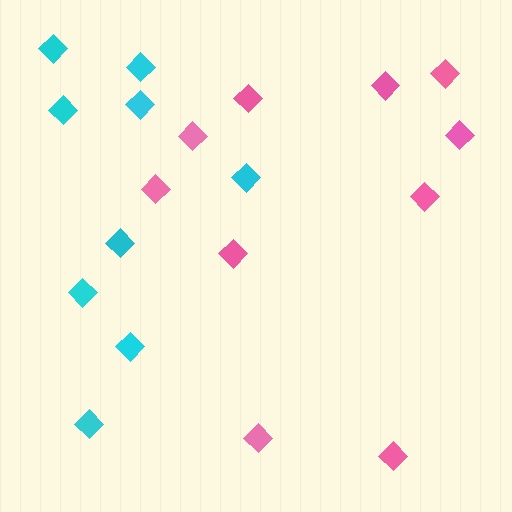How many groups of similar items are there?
There are 2 groups: one group of pink diamonds (10) and one group of cyan diamonds (9).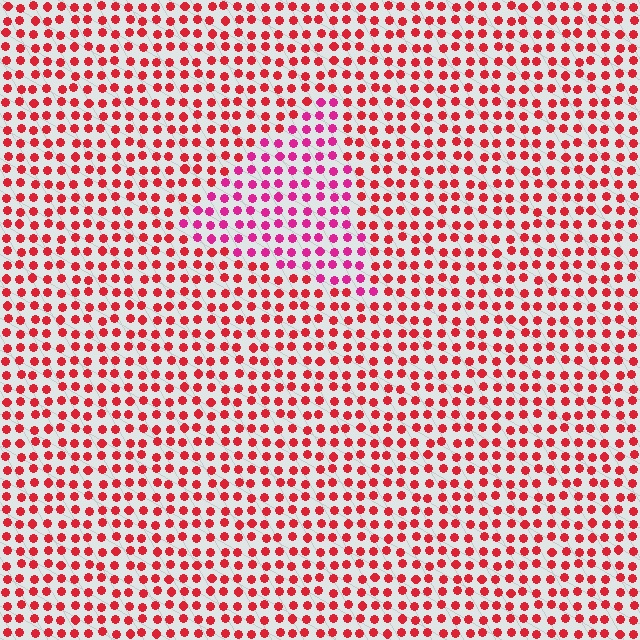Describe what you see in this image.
The image is filled with small red elements in a uniform arrangement. A triangle-shaped region is visible where the elements are tinted to a slightly different hue, forming a subtle color boundary.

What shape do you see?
I see a triangle.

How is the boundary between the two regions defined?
The boundary is defined purely by a slight shift in hue (about 32 degrees). Spacing, size, and orientation are identical on both sides.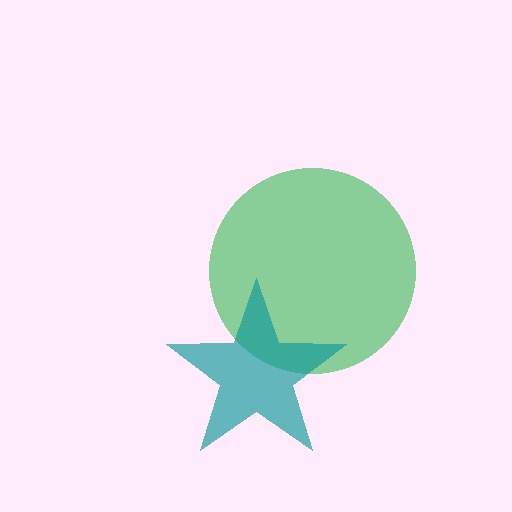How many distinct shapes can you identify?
There are 2 distinct shapes: a green circle, a teal star.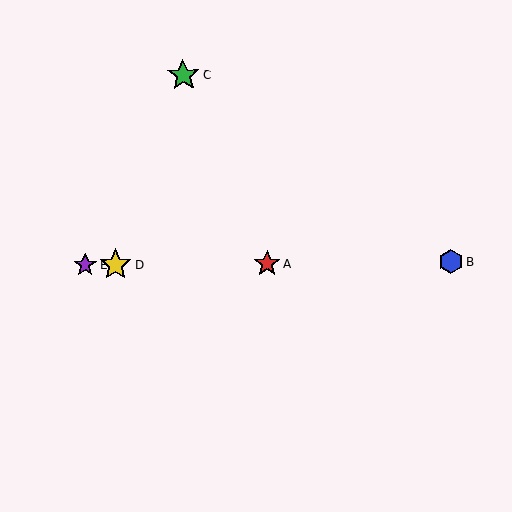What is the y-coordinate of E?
Object E is at y≈265.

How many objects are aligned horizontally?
4 objects (A, B, D, E) are aligned horizontally.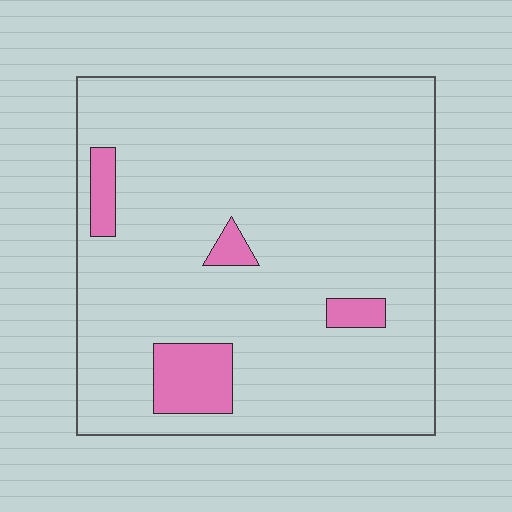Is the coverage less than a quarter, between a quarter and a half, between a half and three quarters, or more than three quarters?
Less than a quarter.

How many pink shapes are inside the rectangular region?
4.